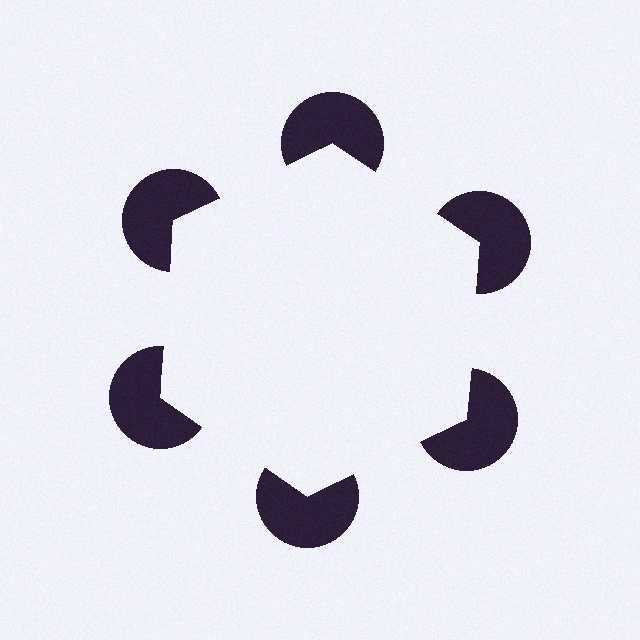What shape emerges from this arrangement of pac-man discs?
An illusory hexagon — its edges are inferred from the aligned wedge cuts in the pac-man discs, not physically drawn.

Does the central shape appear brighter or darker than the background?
It typically appears slightly brighter than the background, even though no actual brightness change is drawn.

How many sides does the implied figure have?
6 sides.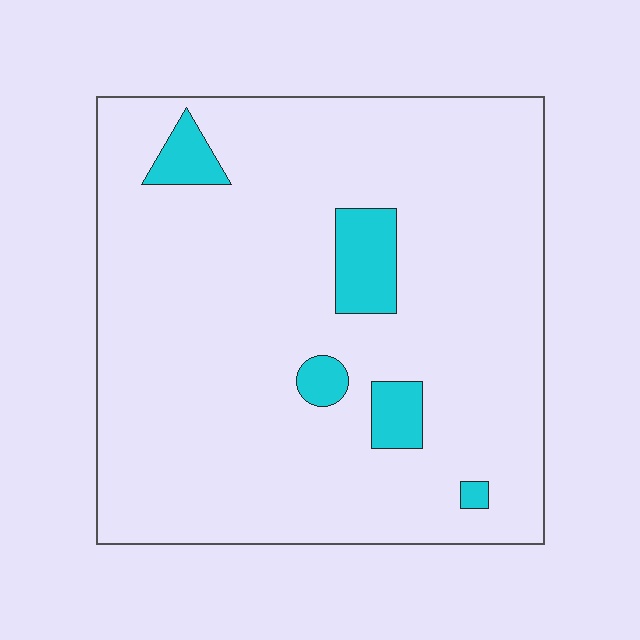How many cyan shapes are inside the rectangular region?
5.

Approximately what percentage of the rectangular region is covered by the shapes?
Approximately 10%.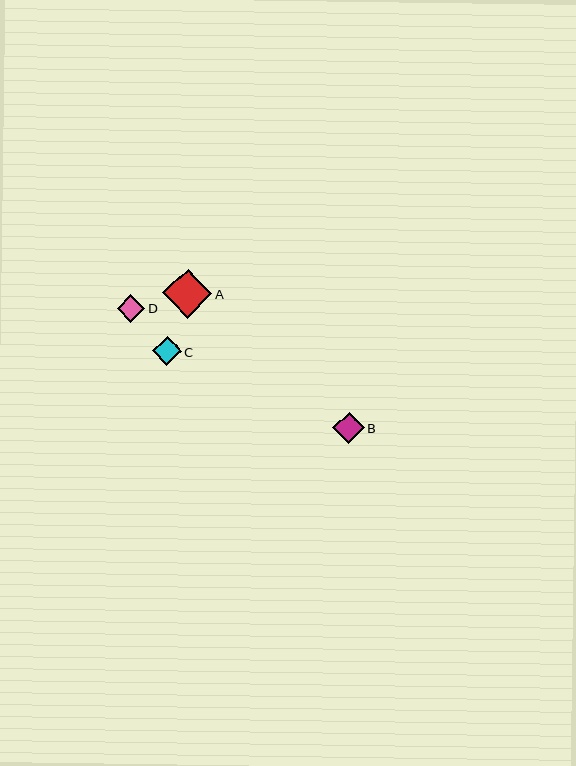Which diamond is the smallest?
Diamond D is the smallest with a size of approximately 27 pixels.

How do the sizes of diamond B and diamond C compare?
Diamond B and diamond C are approximately the same size.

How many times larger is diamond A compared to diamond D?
Diamond A is approximately 1.8 times the size of diamond D.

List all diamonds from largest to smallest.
From largest to smallest: A, B, C, D.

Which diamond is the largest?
Diamond A is the largest with a size of approximately 49 pixels.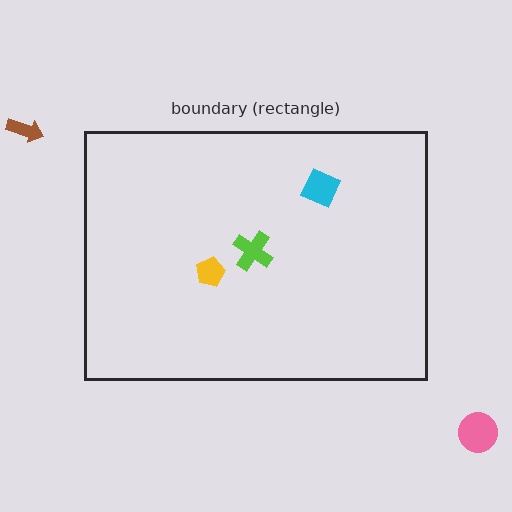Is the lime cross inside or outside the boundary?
Inside.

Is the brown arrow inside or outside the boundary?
Outside.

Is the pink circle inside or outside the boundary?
Outside.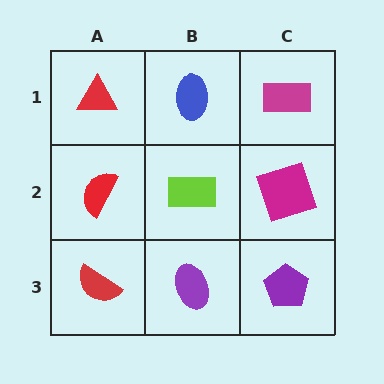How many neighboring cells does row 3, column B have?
3.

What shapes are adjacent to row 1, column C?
A magenta square (row 2, column C), a blue ellipse (row 1, column B).